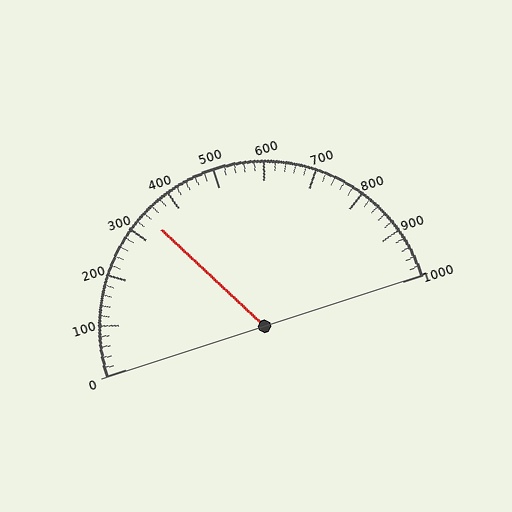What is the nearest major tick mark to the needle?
The nearest major tick mark is 300.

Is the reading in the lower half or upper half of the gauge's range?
The reading is in the lower half of the range (0 to 1000).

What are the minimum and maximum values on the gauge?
The gauge ranges from 0 to 1000.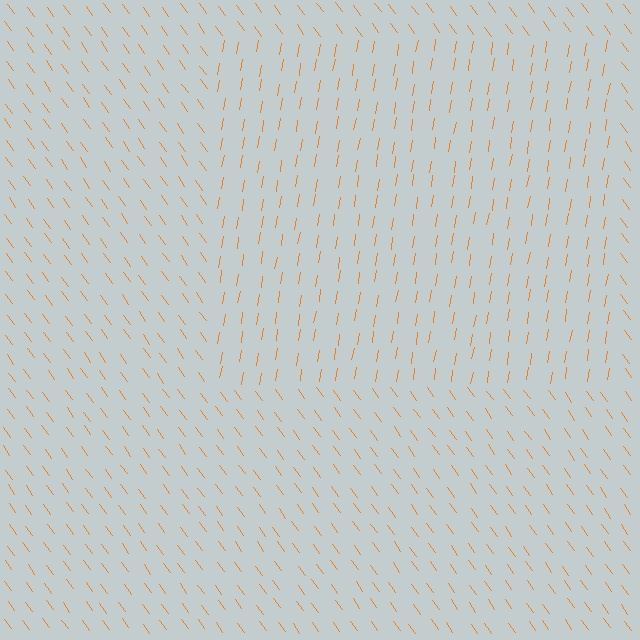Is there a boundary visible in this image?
Yes, there is a texture boundary formed by a change in line orientation.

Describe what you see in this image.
The image is filled with small orange line segments. A rectangle region in the image has lines oriented differently from the surrounding lines, creating a visible texture boundary.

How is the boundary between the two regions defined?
The boundary is defined purely by a change in line orientation (approximately 45 degrees difference). All lines are the same color and thickness.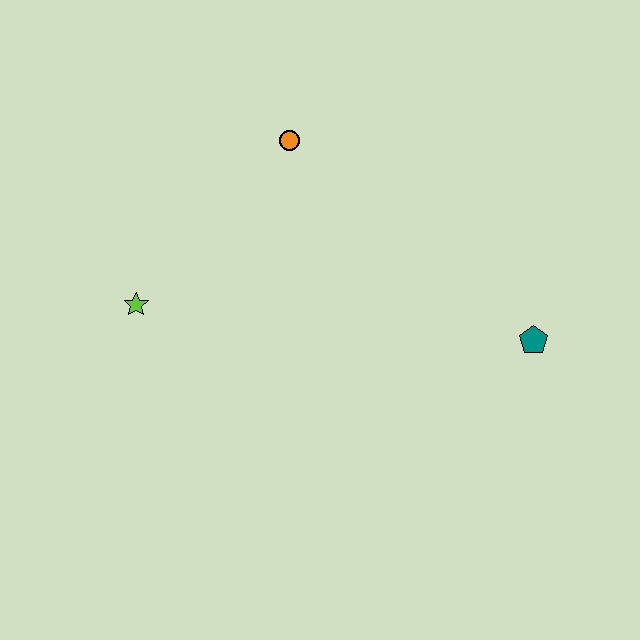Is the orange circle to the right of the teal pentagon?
No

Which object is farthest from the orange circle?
The teal pentagon is farthest from the orange circle.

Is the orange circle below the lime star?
No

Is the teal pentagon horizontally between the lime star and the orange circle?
No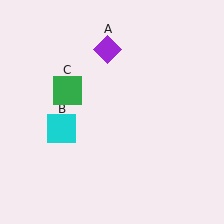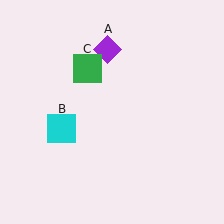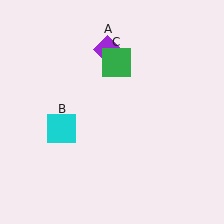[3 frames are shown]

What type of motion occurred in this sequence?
The green square (object C) rotated clockwise around the center of the scene.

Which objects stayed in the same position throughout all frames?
Purple diamond (object A) and cyan square (object B) remained stationary.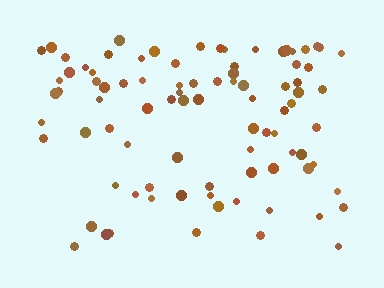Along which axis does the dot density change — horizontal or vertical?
Vertical.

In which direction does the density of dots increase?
From bottom to top, with the top side densest.